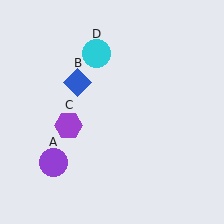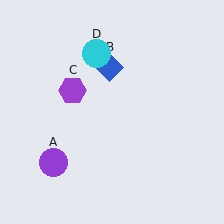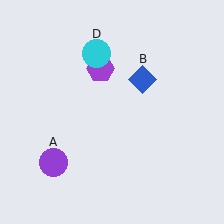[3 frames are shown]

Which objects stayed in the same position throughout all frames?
Purple circle (object A) and cyan circle (object D) remained stationary.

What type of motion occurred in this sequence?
The blue diamond (object B), purple hexagon (object C) rotated clockwise around the center of the scene.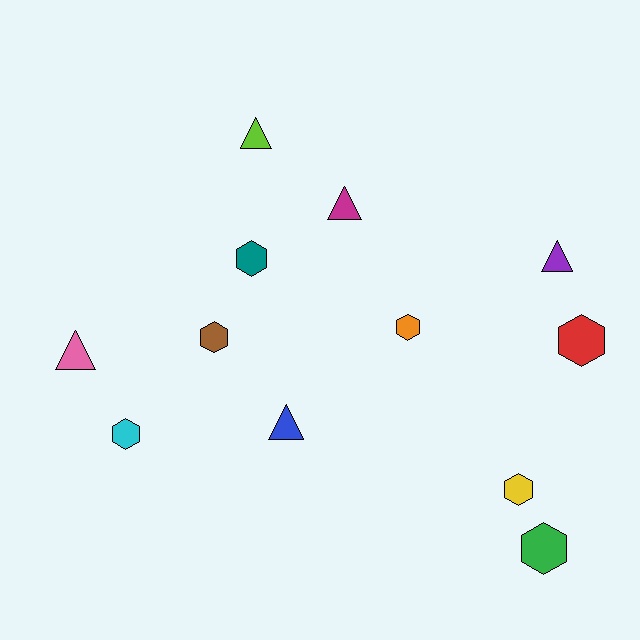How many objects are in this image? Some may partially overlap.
There are 12 objects.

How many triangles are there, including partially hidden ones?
There are 5 triangles.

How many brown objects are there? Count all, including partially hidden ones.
There is 1 brown object.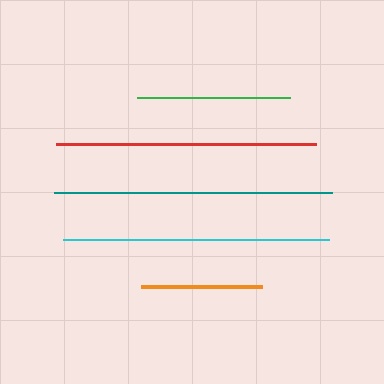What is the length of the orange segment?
The orange segment is approximately 121 pixels long.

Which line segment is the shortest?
The orange line is the shortest at approximately 121 pixels.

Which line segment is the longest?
The teal line is the longest at approximately 278 pixels.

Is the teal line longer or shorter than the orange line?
The teal line is longer than the orange line.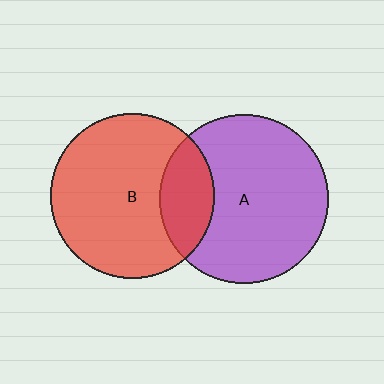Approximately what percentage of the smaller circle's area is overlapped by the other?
Approximately 20%.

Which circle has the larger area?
Circle A (purple).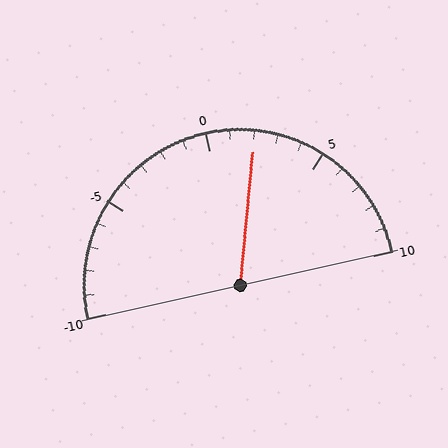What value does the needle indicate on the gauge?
The needle indicates approximately 2.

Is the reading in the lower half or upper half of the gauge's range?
The reading is in the upper half of the range (-10 to 10).